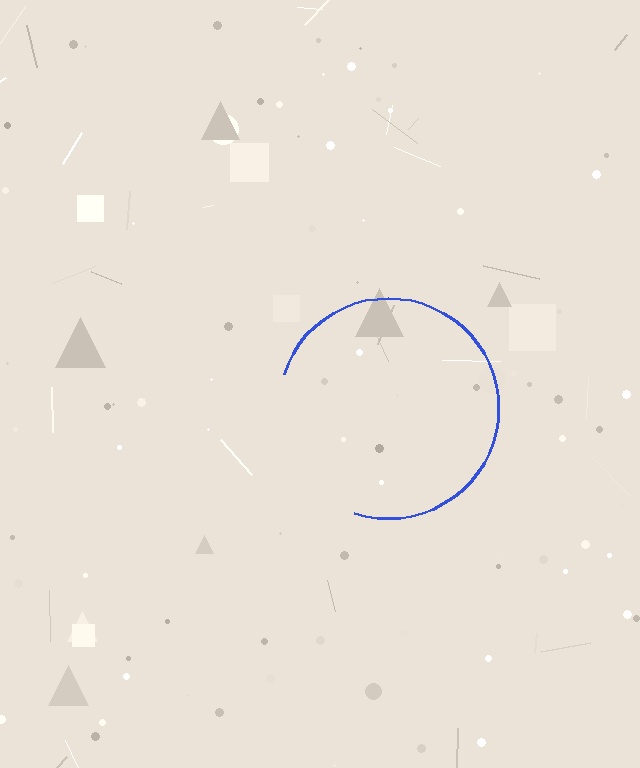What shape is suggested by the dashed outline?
The dashed outline suggests a circle.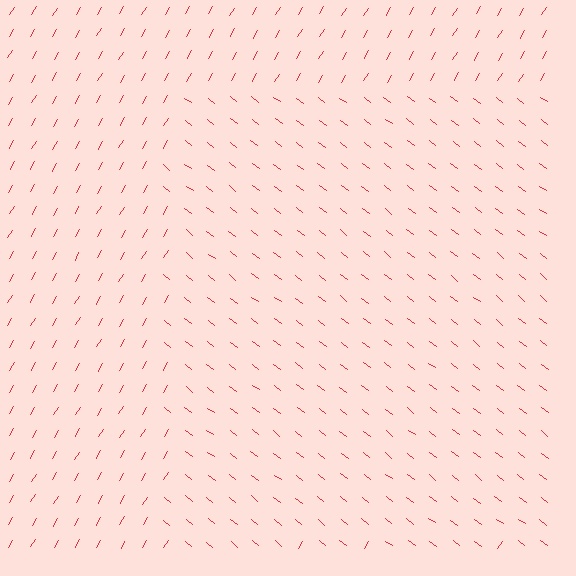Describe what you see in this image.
The image is filled with small red line segments. A rectangle region in the image has lines oriented differently from the surrounding lines, creating a visible texture boundary.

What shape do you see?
I see a rectangle.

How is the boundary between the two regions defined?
The boundary is defined purely by a change in line orientation (approximately 83 degrees difference). All lines are the same color and thickness.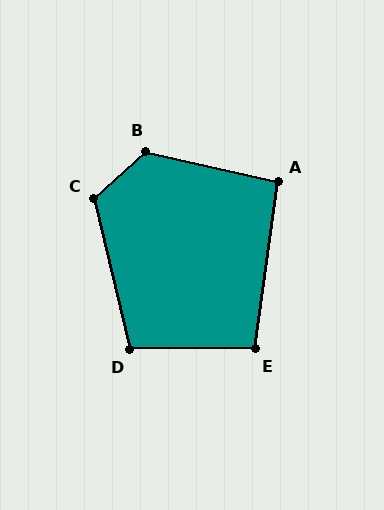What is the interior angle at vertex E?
Approximately 98 degrees (obtuse).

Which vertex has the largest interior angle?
B, at approximately 125 degrees.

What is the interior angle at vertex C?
Approximately 119 degrees (obtuse).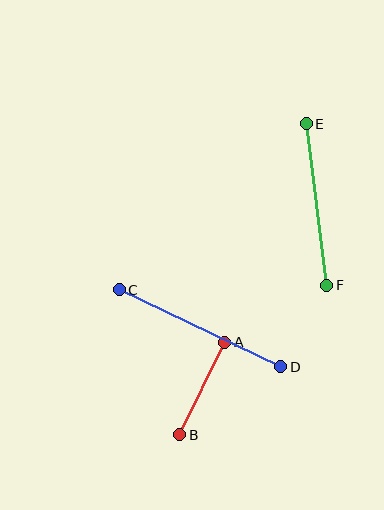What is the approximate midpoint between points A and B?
The midpoint is at approximately (202, 388) pixels.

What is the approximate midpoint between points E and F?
The midpoint is at approximately (317, 204) pixels.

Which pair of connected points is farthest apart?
Points C and D are farthest apart.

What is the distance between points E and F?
The distance is approximately 163 pixels.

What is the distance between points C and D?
The distance is approximately 179 pixels.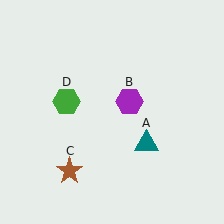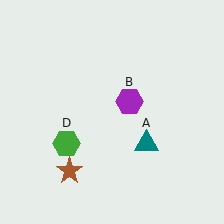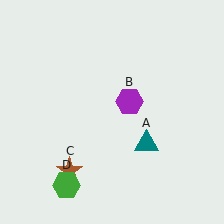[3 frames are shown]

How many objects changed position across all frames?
1 object changed position: green hexagon (object D).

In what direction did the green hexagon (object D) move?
The green hexagon (object D) moved down.